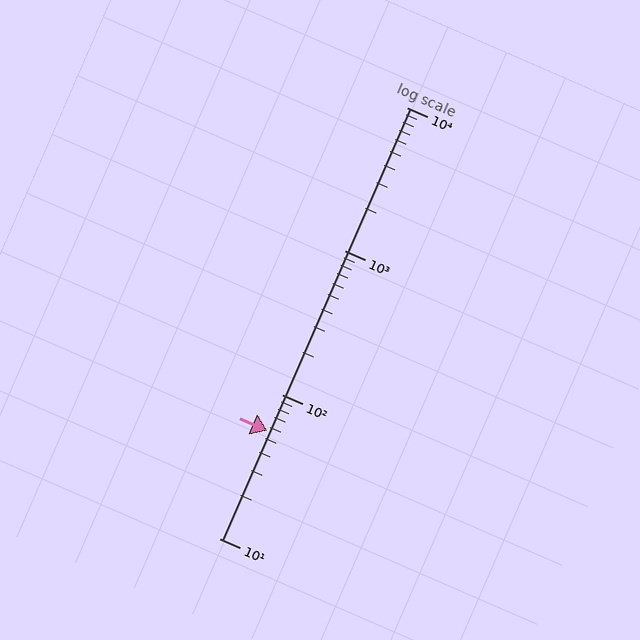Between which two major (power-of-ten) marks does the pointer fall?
The pointer is between 10 and 100.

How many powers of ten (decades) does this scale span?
The scale spans 3 decades, from 10 to 10000.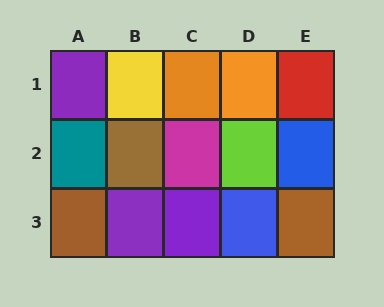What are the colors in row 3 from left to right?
Brown, purple, purple, blue, brown.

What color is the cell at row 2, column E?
Blue.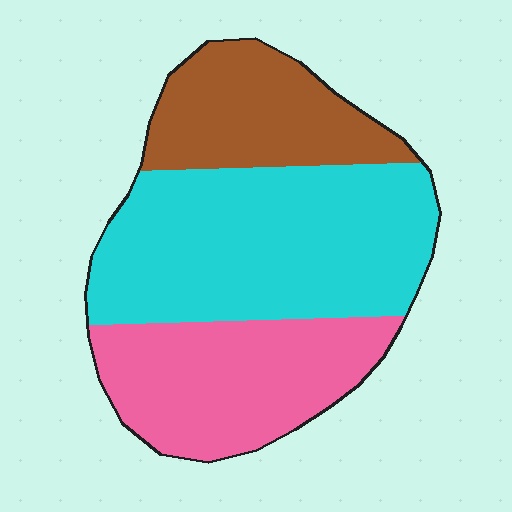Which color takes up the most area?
Cyan, at roughly 45%.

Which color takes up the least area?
Brown, at roughly 25%.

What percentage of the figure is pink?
Pink takes up about one third (1/3) of the figure.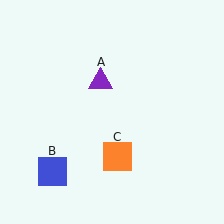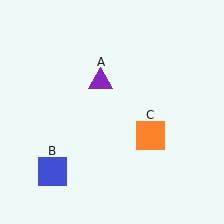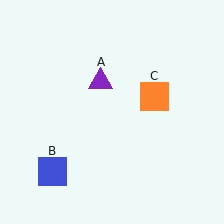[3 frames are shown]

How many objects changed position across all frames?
1 object changed position: orange square (object C).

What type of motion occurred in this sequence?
The orange square (object C) rotated counterclockwise around the center of the scene.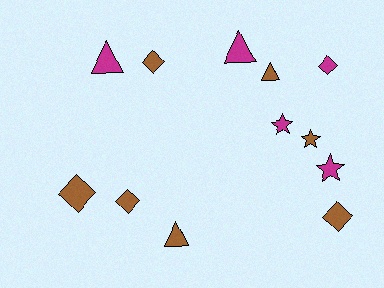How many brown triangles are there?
There are 2 brown triangles.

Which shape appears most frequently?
Diamond, with 5 objects.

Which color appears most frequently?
Brown, with 7 objects.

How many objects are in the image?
There are 12 objects.